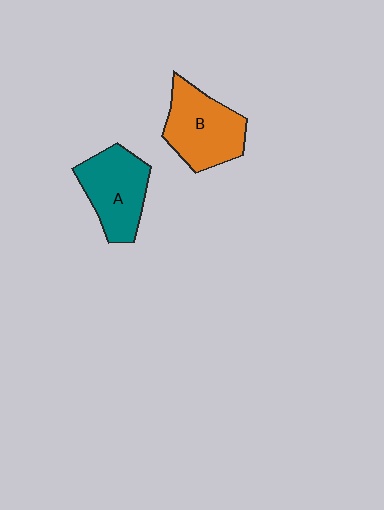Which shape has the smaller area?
Shape A (teal).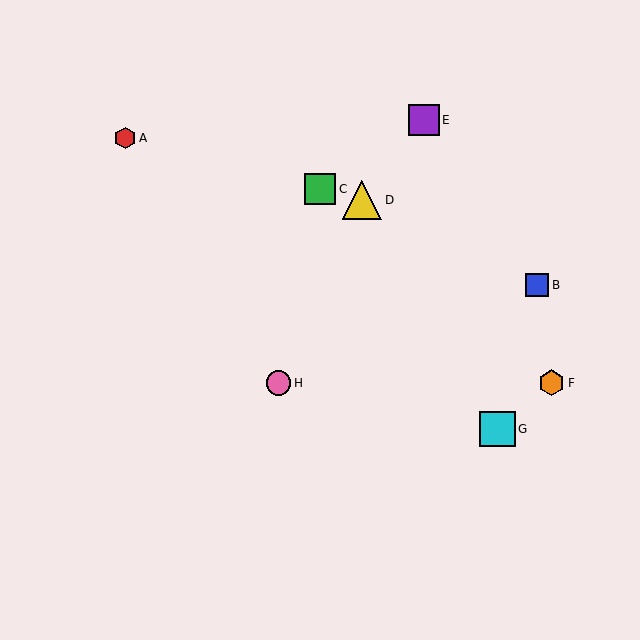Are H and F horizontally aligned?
Yes, both are at y≈383.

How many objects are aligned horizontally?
2 objects (F, H) are aligned horizontally.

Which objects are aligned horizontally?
Objects F, H are aligned horizontally.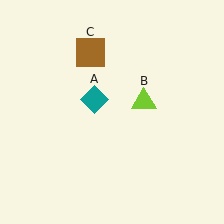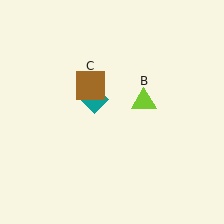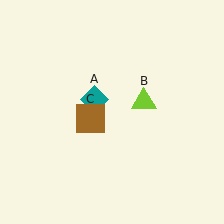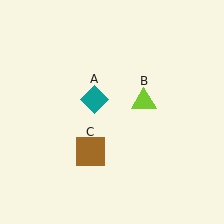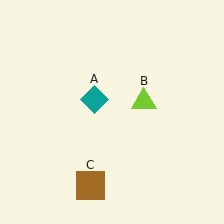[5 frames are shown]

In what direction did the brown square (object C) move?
The brown square (object C) moved down.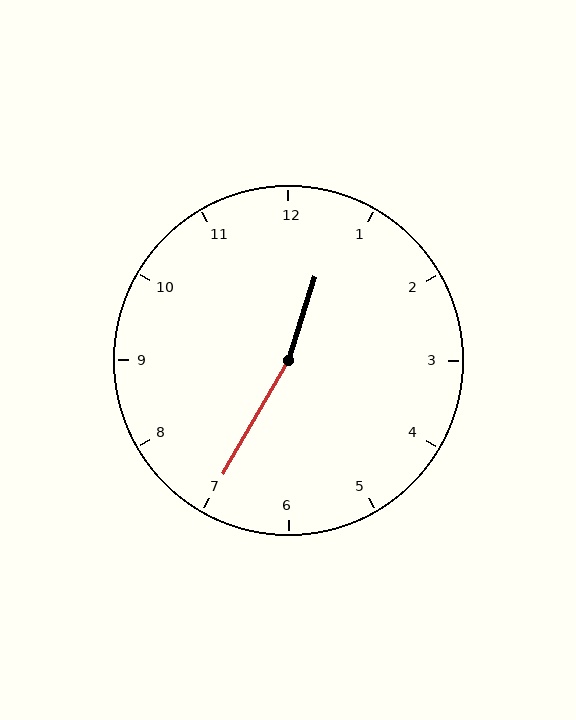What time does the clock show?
12:35.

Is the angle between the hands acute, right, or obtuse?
It is obtuse.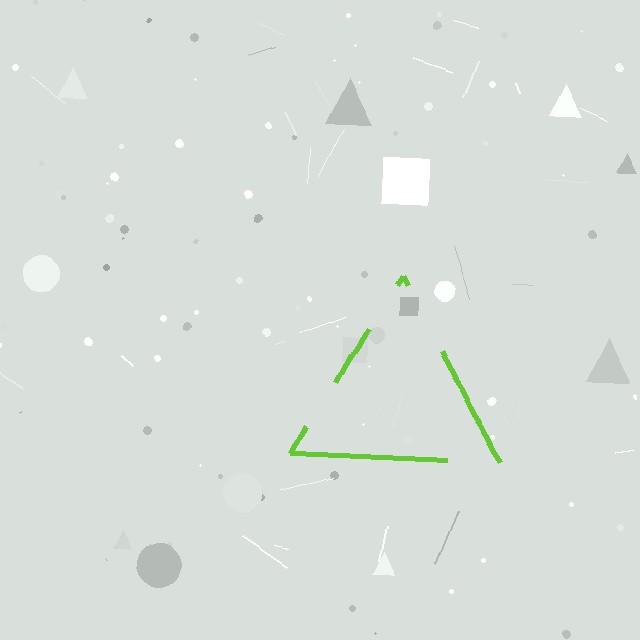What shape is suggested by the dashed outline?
The dashed outline suggests a triangle.